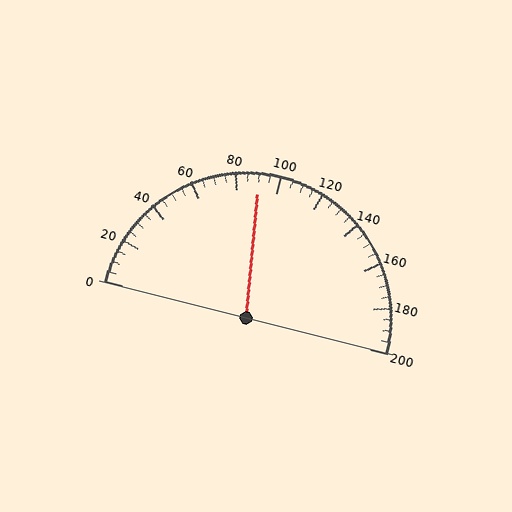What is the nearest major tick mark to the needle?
The nearest major tick mark is 80.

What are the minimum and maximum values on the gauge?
The gauge ranges from 0 to 200.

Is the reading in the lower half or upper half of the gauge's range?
The reading is in the lower half of the range (0 to 200).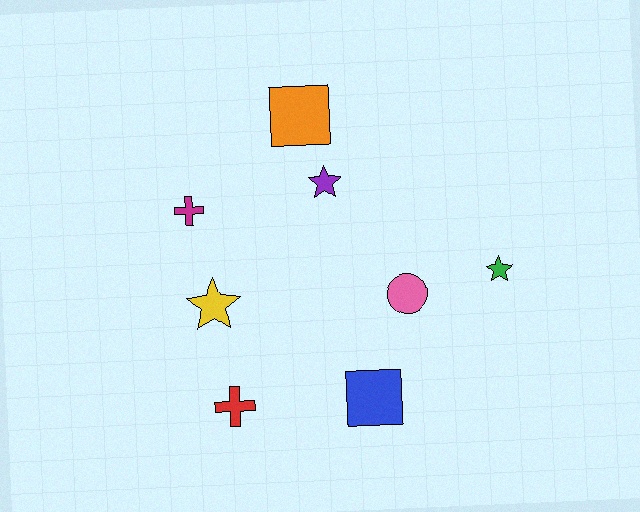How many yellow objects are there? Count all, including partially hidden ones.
There is 1 yellow object.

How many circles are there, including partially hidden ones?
There is 1 circle.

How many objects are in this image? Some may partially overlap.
There are 8 objects.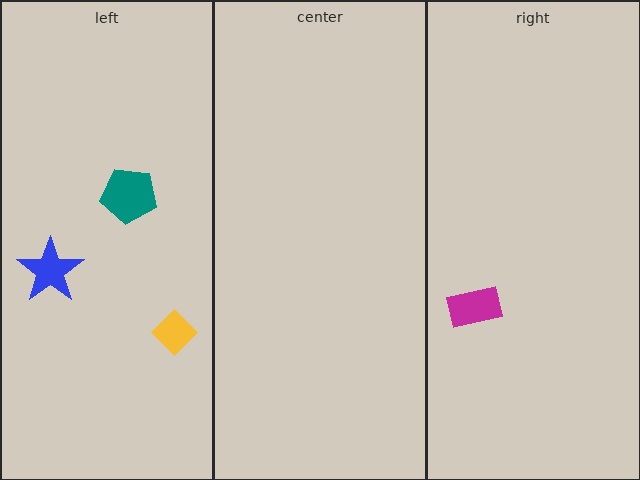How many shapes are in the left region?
3.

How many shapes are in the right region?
1.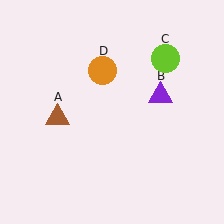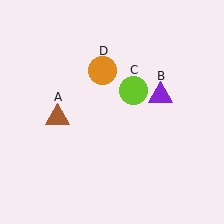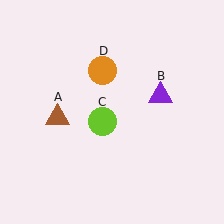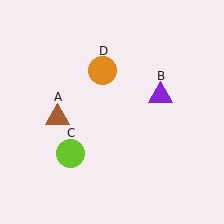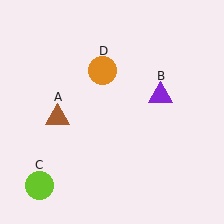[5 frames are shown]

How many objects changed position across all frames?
1 object changed position: lime circle (object C).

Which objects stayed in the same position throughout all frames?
Brown triangle (object A) and purple triangle (object B) and orange circle (object D) remained stationary.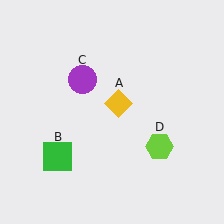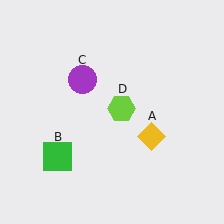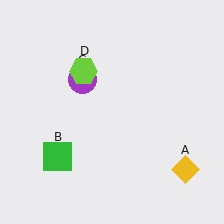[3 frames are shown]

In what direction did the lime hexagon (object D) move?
The lime hexagon (object D) moved up and to the left.